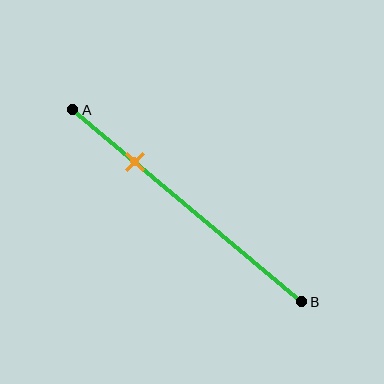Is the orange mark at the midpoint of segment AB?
No, the mark is at about 25% from A, not at the 50% midpoint.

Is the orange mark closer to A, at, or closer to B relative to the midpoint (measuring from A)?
The orange mark is closer to point A than the midpoint of segment AB.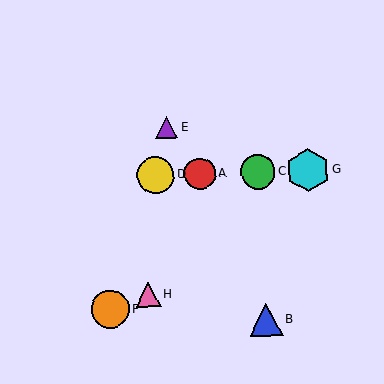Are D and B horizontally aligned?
No, D is at y≈175 and B is at y≈320.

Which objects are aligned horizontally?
Objects A, C, D, G are aligned horizontally.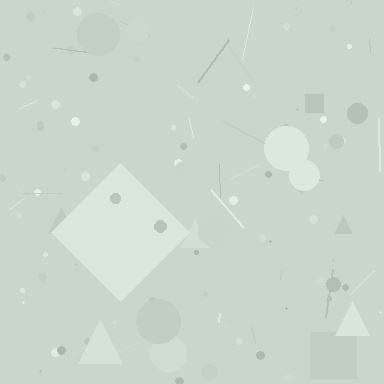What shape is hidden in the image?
A diamond is hidden in the image.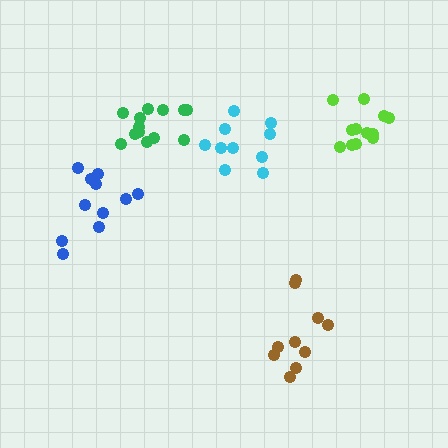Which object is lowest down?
The brown cluster is bottommost.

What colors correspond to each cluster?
The clusters are colored: brown, green, blue, lime, cyan.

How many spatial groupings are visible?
There are 5 spatial groupings.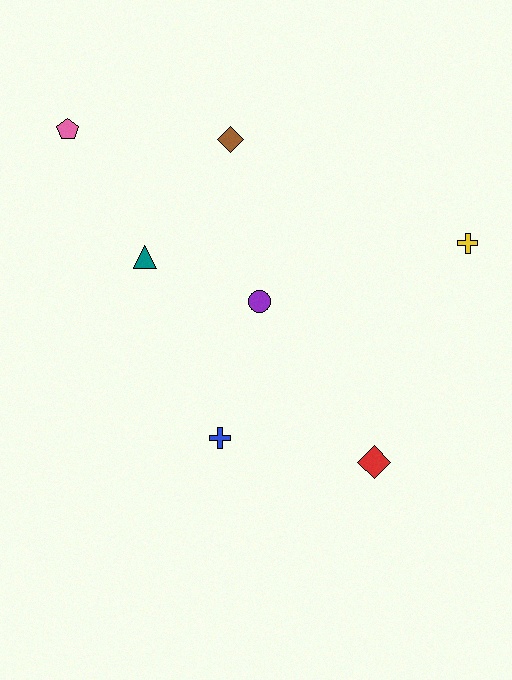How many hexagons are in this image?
There are no hexagons.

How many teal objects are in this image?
There is 1 teal object.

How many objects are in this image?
There are 7 objects.